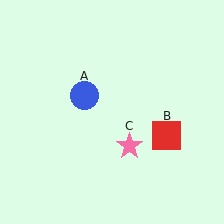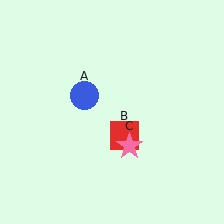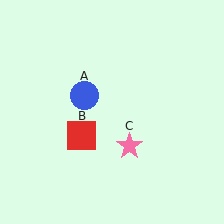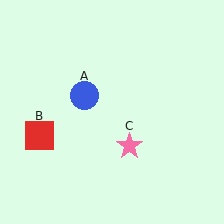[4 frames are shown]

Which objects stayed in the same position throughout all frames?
Blue circle (object A) and pink star (object C) remained stationary.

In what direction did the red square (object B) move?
The red square (object B) moved left.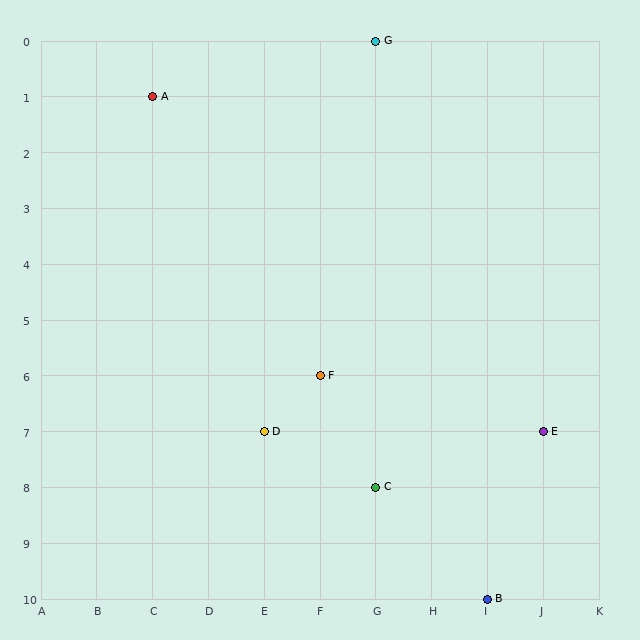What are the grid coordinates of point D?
Point D is at grid coordinates (E, 7).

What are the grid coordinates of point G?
Point G is at grid coordinates (G, 0).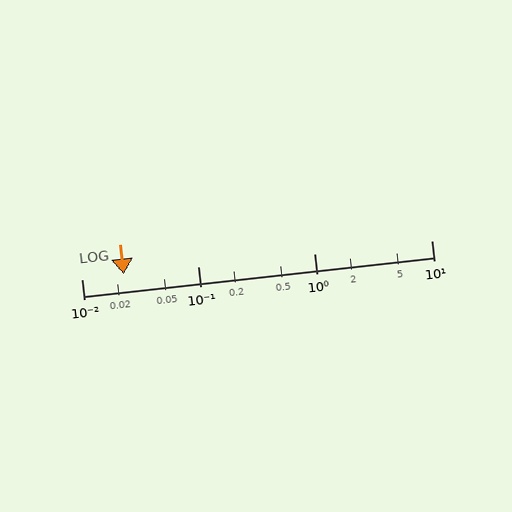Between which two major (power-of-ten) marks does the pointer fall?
The pointer is between 0.01 and 0.1.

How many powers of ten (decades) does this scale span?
The scale spans 3 decades, from 0.01 to 10.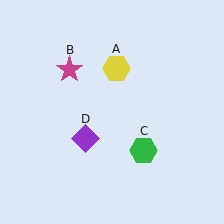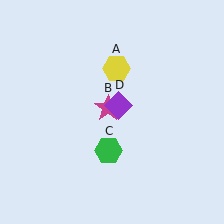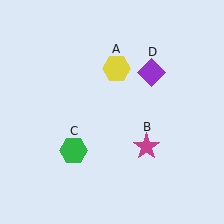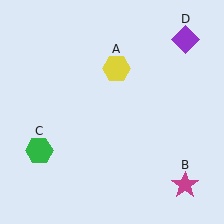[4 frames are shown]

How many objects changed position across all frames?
3 objects changed position: magenta star (object B), green hexagon (object C), purple diamond (object D).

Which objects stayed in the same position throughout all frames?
Yellow hexagon (object A) remained stationary.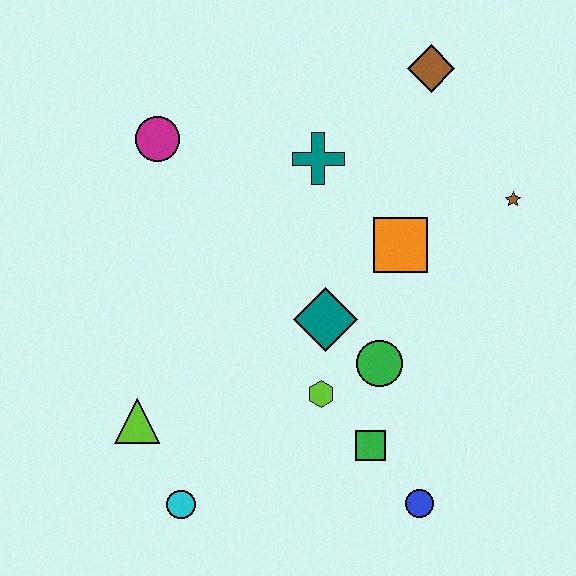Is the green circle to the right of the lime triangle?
Yes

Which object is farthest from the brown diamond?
The cyan circle is farthest from the brown diamond.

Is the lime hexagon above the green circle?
No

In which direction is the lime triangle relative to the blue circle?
The lime triangle is to the left of the blue circle.